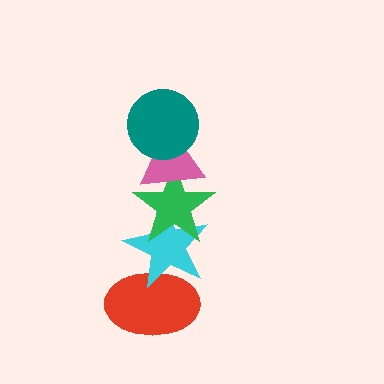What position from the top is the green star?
The green star is 3rd from the top.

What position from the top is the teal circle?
The teal circle is 1st from the top.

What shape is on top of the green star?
The pink triangle is on top of the green star.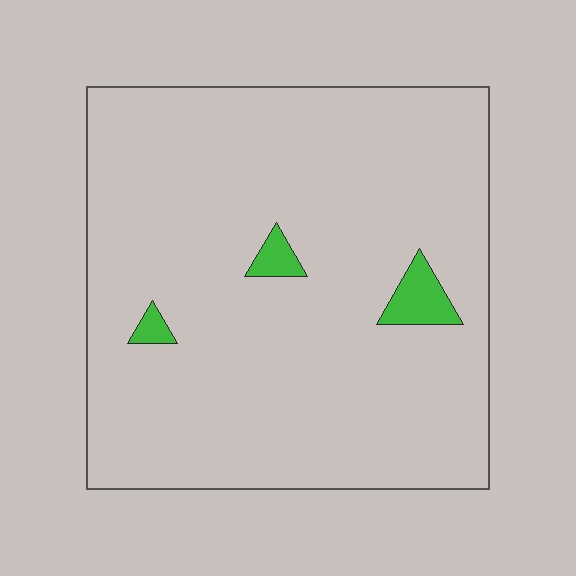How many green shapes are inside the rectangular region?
3.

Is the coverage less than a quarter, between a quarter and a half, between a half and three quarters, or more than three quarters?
Less than a quarter.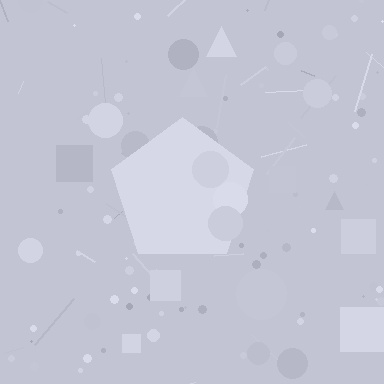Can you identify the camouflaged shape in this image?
The camouflaged shape is a pentagon.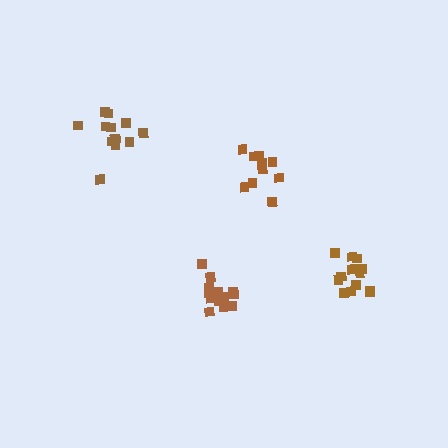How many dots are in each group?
Group 1: 13 dots, Group 2: 14 dots, Group 3: 13 dots, Group 4: 11 dots (51 total).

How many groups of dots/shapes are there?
There are 4 groups.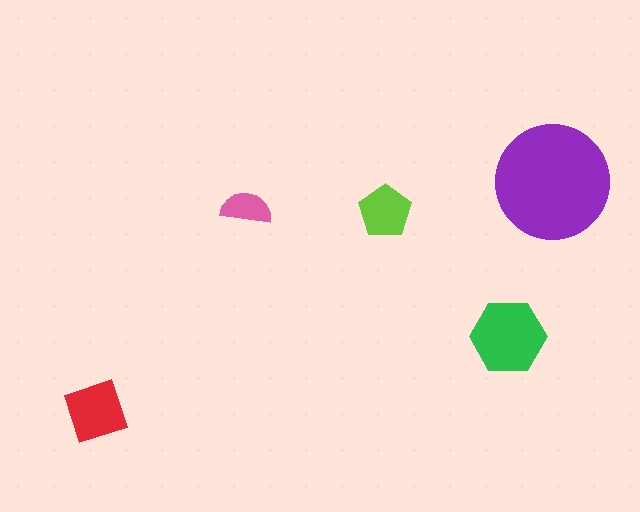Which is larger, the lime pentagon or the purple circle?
The purple circle.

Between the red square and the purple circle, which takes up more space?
The purple circle.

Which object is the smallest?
The pink semicircle.